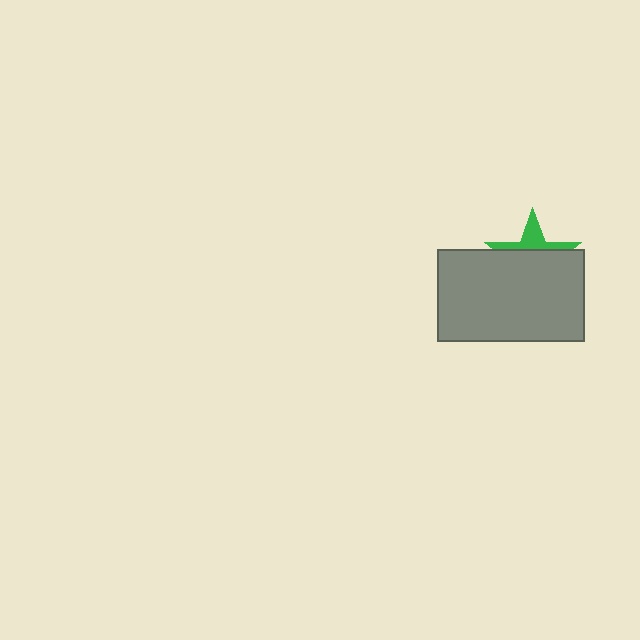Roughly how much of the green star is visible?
A small part of it is visible (roughly 35%).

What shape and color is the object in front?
The object in front is a gray rectangle.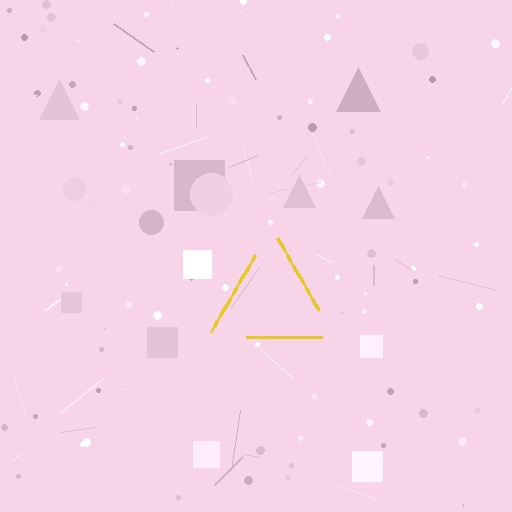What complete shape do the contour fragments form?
The contour fragments form a triangle.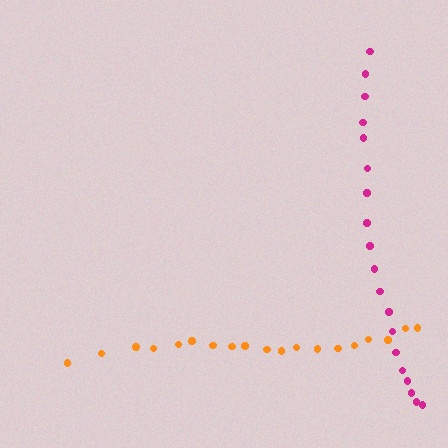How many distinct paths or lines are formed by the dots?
There are 2 distinct paths.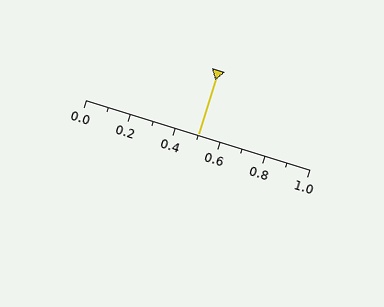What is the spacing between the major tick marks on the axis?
The major ticks are spaced 0.2 apart.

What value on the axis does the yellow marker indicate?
The marker indicates approximately 0.5.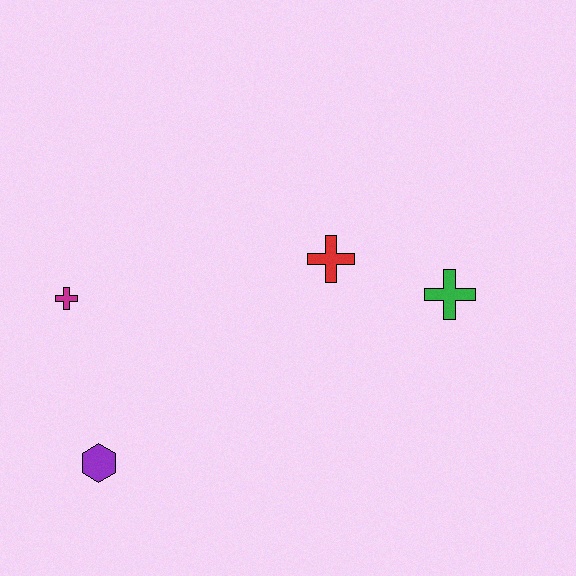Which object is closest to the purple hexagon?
The magenta cross is closest to the purple hexagon.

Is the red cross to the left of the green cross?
Yes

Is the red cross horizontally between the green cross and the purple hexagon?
Yes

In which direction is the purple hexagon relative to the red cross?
The purple hexagon is to the left of the red cross.